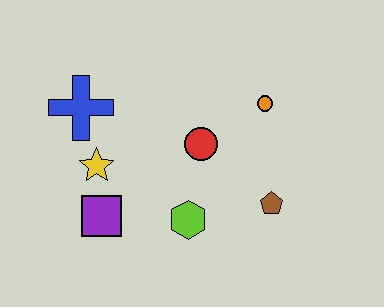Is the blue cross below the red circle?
No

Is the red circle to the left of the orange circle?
Yes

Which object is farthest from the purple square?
The orange circle is farthest from the purple square.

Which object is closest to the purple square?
The yellow star is closest to the purple square.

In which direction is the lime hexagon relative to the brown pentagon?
The lime hexagon is to the left of the brown pentagon.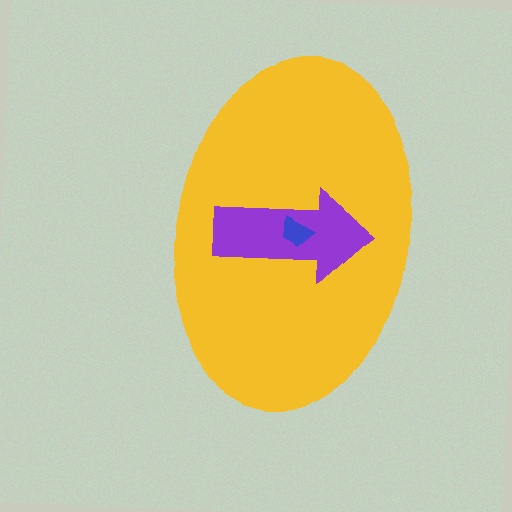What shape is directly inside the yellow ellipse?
The purple arrow.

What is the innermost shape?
The blue trapezoid.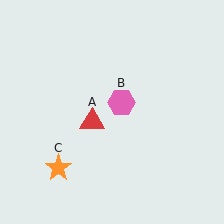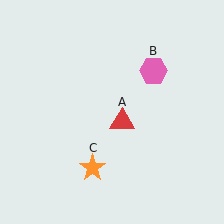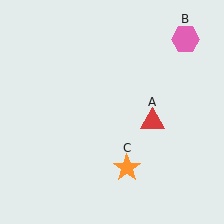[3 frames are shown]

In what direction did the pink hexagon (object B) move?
The pink hexagon (object B) moved up and to the right.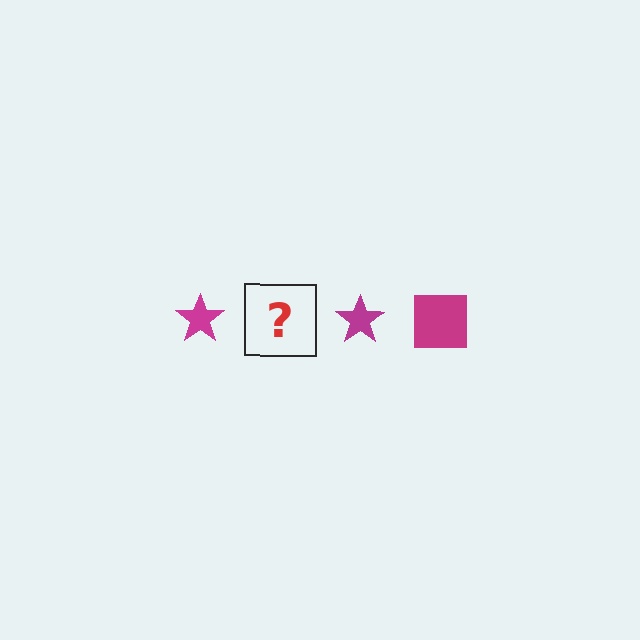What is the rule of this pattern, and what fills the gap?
The rule is that the pattern cycles through star, square shapes in magenta. The gap should be filled with a magenta square.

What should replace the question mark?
The question mark should be replaced with a magenta square.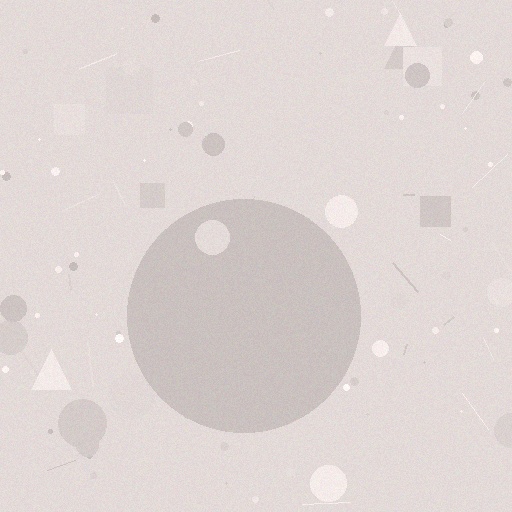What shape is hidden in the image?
A circle is hidden in the image.